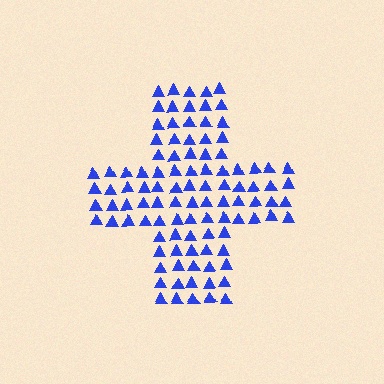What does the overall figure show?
The overall figure shows a cross.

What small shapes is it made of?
It is made of small triangles.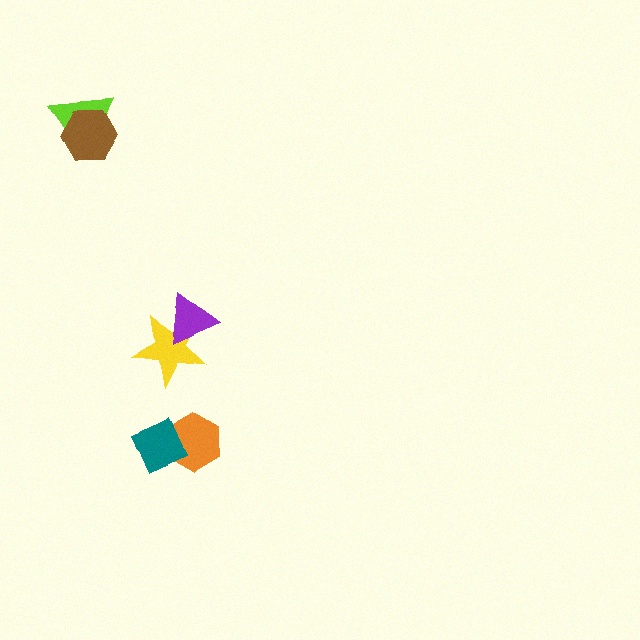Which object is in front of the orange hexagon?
The teal diamond is in front of the orange hexagon.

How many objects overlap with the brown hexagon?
1 object overlaps with the brown hexagon.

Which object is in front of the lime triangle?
The brown hexagon is in front of the lime triangle.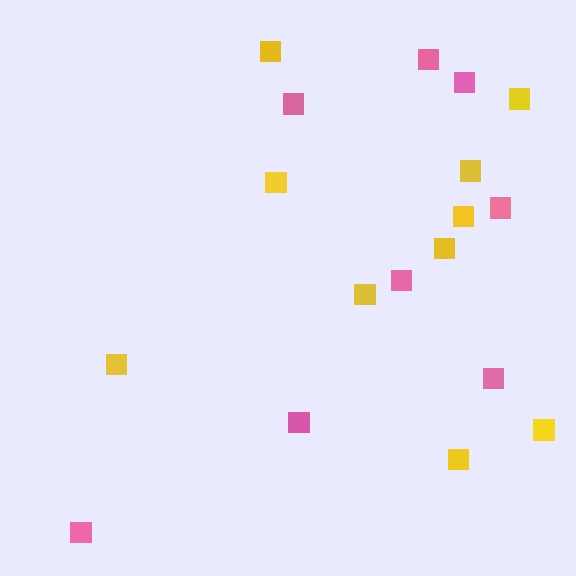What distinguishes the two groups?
There are 2 groups: one group of yellow squares (10) and one group of pink squares (8).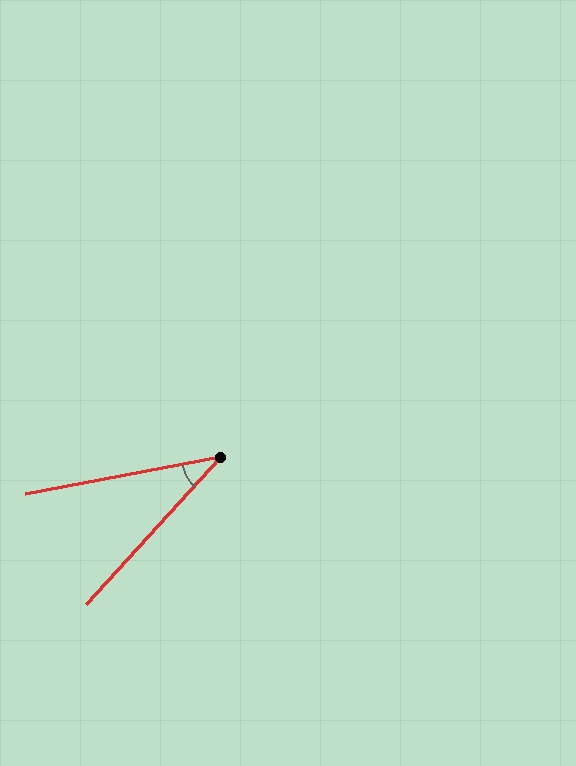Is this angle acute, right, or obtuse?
It is acute.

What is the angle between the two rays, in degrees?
Approximately 37 degrees.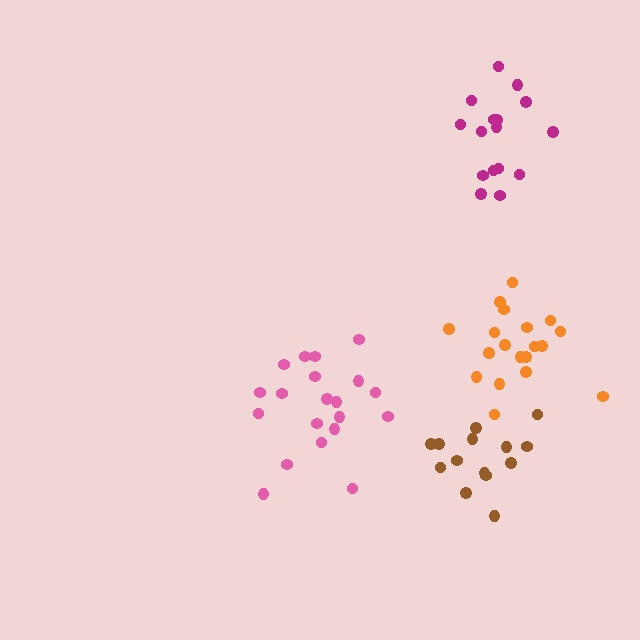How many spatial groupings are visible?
There are 4 spatial groupings.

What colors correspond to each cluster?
The clusters are colored: brown, magenta, orange, pink.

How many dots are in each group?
Group 1: 14 dots, Group 2: 16 dots, Group 3: 19 dots, Group 4: 20 dots (69 total).